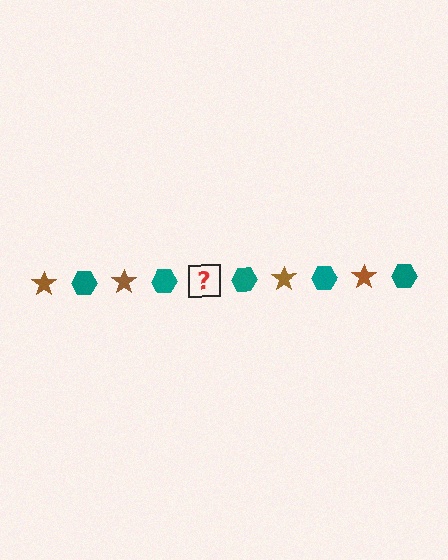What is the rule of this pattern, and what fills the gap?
The rule is that the pattern alternates between brown star and teal hexagon. The gap should be filled with a brown star.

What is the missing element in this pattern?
The missing element is a brown star.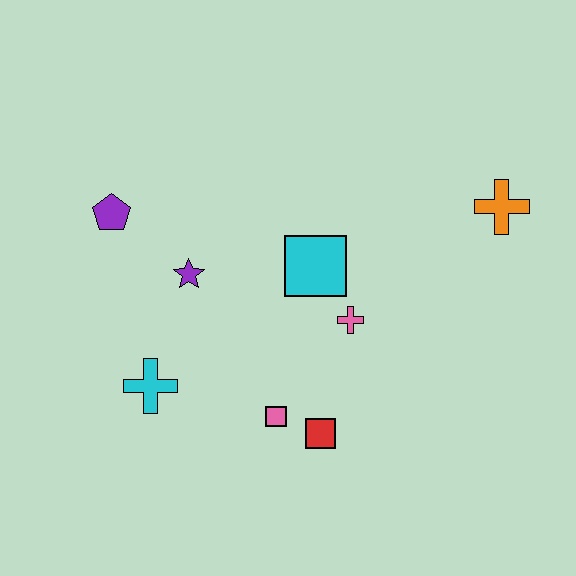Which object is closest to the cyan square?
The pink cross is closest to the cyan square.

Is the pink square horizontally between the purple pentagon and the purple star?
No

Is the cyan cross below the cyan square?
Yes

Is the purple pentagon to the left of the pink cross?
Yes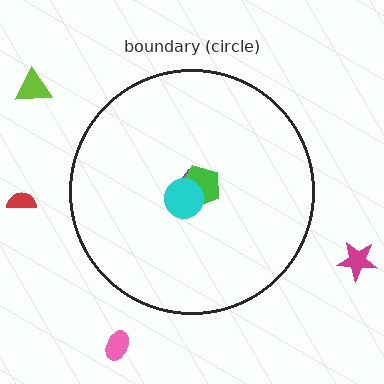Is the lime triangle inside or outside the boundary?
Outside.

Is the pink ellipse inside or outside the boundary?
Outside.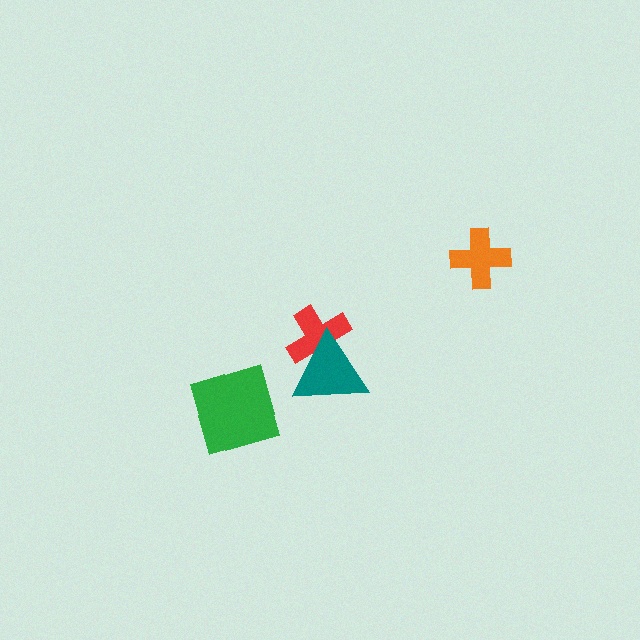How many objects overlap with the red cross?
1 object overlaps with the red cross.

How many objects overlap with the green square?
0 objects overlap with the green square.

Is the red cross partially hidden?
Yes, it is partially covered by another shape.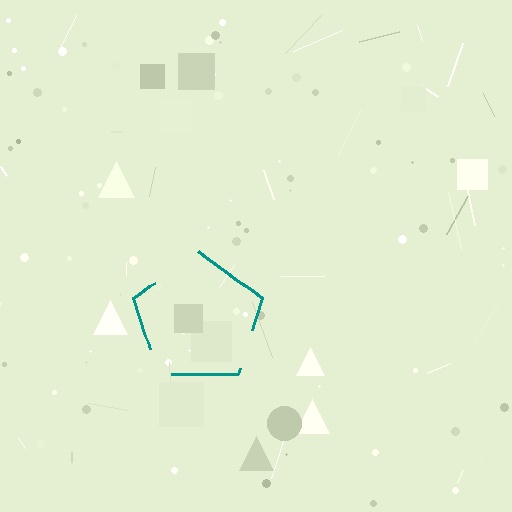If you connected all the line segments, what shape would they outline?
They would outline a pentagon.